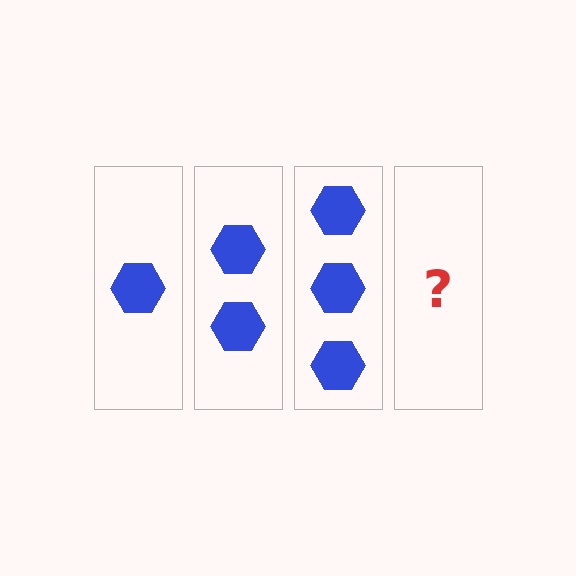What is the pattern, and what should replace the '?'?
The pattern is that each step adds one more hexagon. The '?' should be 4 hexagons.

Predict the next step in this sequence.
The next step is 4 hexagons.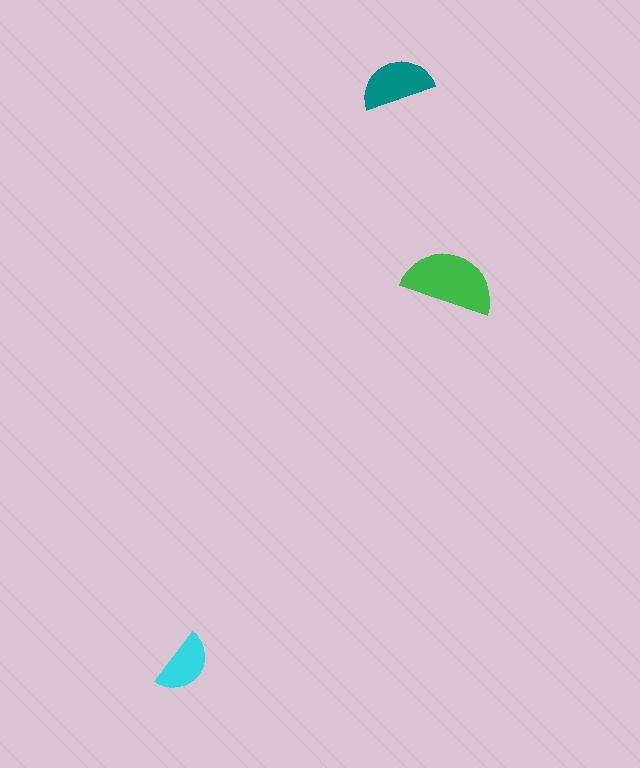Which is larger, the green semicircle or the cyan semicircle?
The green one.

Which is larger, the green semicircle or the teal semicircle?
The green one.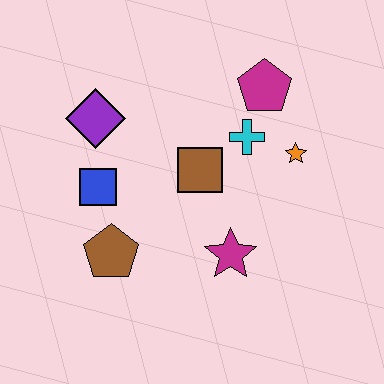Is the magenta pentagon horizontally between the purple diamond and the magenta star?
No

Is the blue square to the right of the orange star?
No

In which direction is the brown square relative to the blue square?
The brown square is to the right of the blue square.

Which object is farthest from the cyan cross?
The brown pentagon is farthest from the cyan cross.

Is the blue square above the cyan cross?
No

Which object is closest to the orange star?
The cyan cross is closest to the orange star.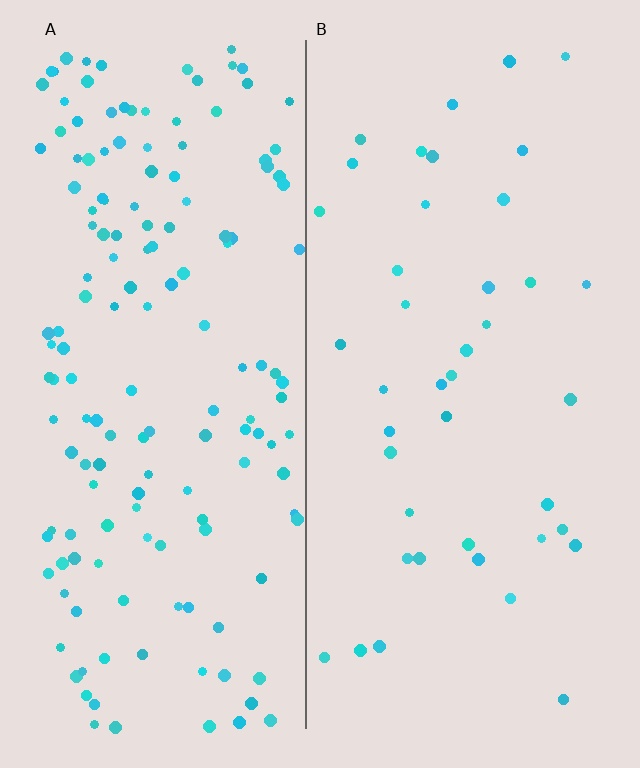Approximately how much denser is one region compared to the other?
Approximately 3.8× — region A over region B.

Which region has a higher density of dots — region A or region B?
A (the left).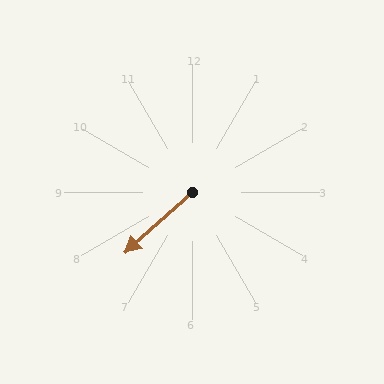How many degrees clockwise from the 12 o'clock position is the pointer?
Approximately 228 degrees.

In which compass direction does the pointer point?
Southwest.